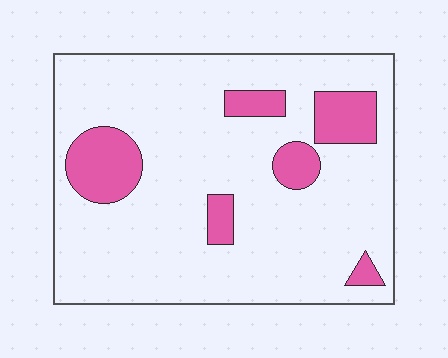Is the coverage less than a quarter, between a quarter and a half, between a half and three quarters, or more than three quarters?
Less than a quarter.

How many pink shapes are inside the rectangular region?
6.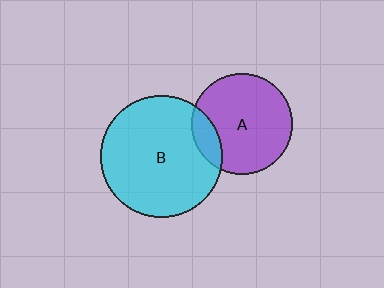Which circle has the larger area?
Circle B (cyan).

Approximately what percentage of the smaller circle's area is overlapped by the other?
Approximately 15%.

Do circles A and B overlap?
Yes.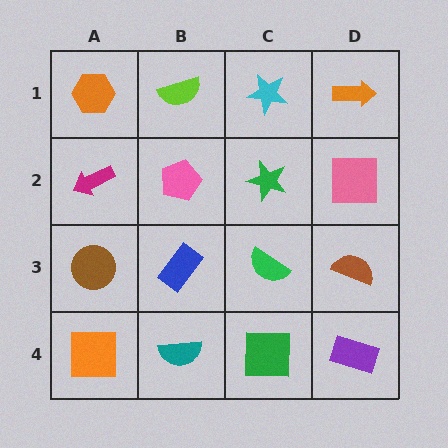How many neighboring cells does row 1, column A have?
2.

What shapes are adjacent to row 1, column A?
A magenta arrow (row 2, column A), a lime semicircle (row 1, column B).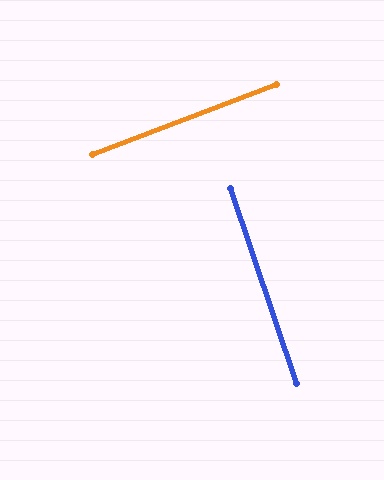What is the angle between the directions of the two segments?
Approximately 88 degrees.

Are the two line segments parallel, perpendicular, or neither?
Perpendicular — they meet at approximately 88°.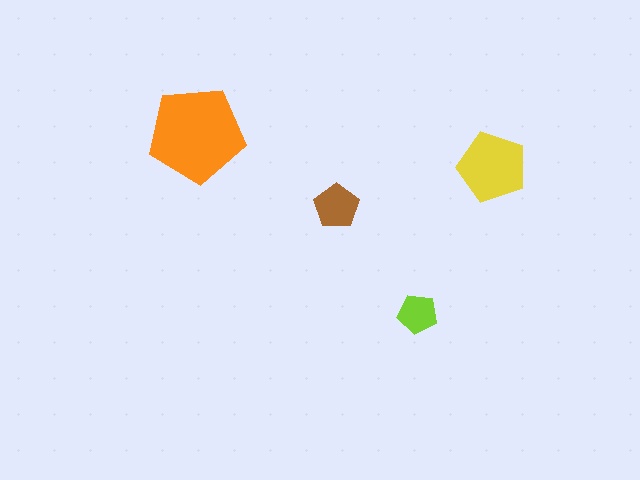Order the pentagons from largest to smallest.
the orange one, the yellow one, the brown one, the lime one.